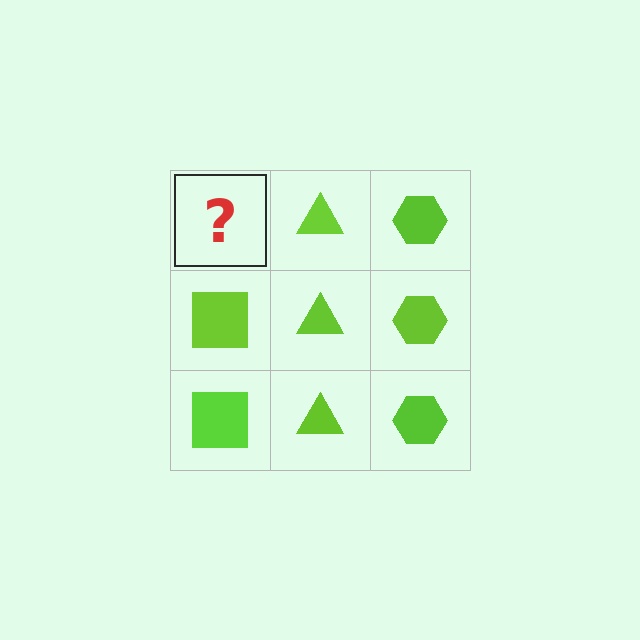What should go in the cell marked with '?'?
The missing cell should contain a lime square.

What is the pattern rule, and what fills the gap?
The rule is that each column has a consistent shape. The gap should be filled with a lime square.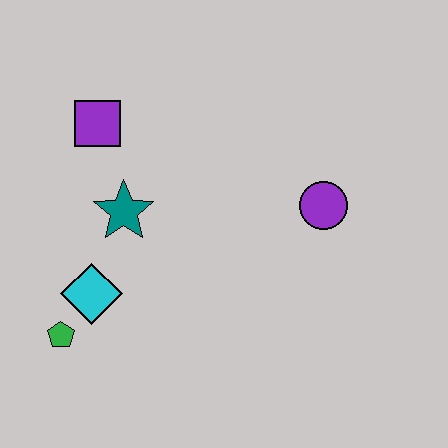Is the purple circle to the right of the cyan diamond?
Yes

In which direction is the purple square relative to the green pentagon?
The purple square is above the green pentagon.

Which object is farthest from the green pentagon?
The purple circle is farthest from the green pentagon.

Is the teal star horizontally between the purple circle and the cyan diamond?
Yes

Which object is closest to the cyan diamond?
The green pentagon is closest to the cyan diamond.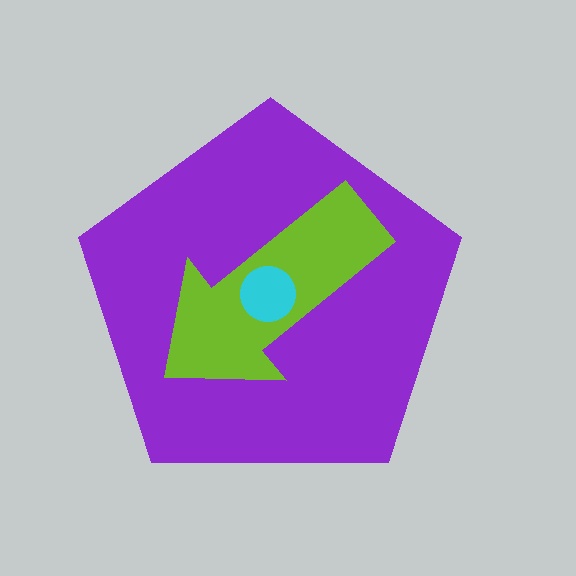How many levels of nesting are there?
3.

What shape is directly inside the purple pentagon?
The lime arrow.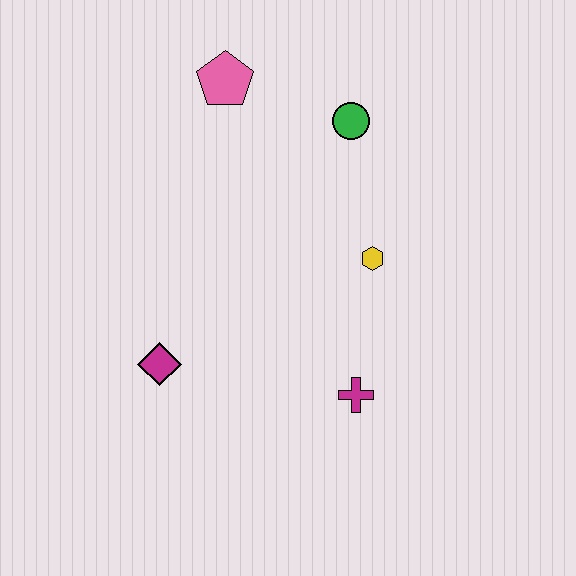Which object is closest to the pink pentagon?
The green circle is closest to the pink pentagon.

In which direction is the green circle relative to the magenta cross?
The green circle is above the magenta cross.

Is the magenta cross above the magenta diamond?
No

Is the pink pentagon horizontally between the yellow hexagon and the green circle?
No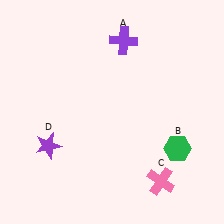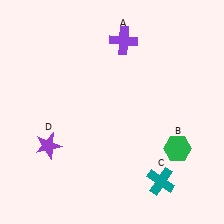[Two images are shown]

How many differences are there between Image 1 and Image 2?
There is 1 difference between the two images.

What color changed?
The cross (C) changed from pink in Image 1 to teal in Image 2.